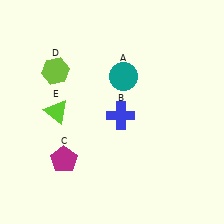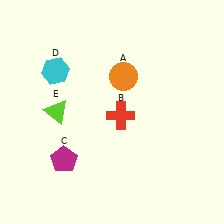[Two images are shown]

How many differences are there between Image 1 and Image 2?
There are 3 differences between the two images.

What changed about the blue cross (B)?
In Image 1, B is blue. In Image 2, it changed to red.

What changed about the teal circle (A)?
In Image 1, A is teal. In Image 2, it changed to orange.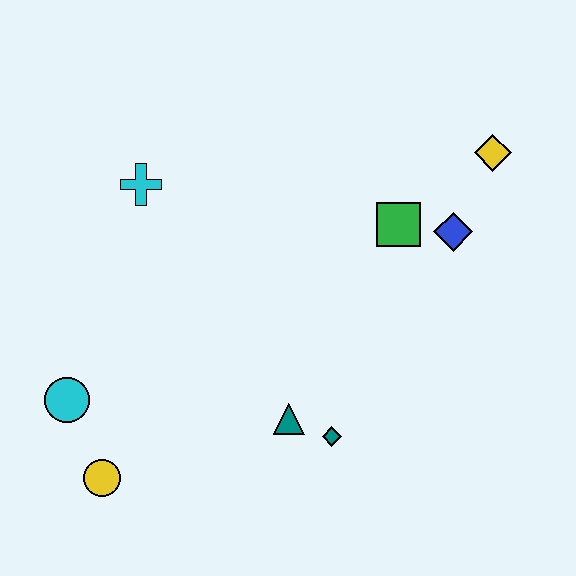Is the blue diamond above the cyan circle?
Yes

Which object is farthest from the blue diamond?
The yellow circle is farthest from the blue diamond.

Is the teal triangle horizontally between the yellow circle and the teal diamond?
Yes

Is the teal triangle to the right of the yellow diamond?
No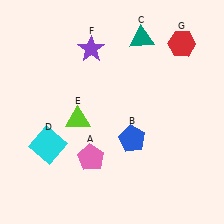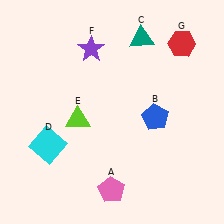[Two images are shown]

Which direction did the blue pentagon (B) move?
The blue pentagon (B) moved right.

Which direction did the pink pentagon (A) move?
The pink pentagon (A) moved down.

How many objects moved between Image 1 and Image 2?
2 objects moved between the two images.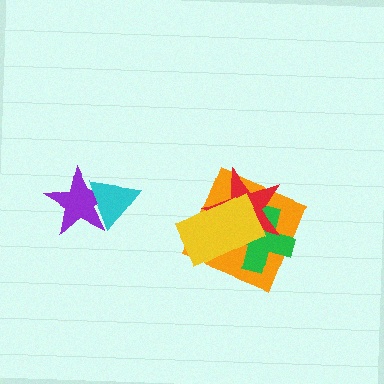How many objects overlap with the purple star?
1 object overlaps with the purple star.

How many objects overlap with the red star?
3 objects overlap with the red star.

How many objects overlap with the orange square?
3 objects overlap with the orange square.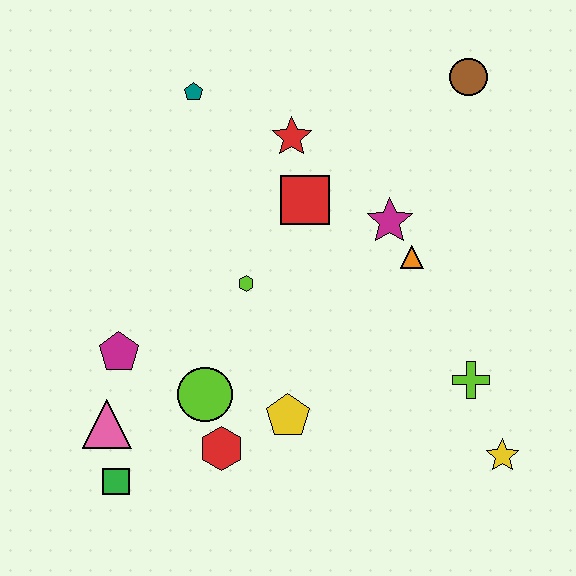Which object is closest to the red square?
The red star is closest to the red square.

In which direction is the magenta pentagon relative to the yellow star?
The magenta pentagon is to the left of the yellow star.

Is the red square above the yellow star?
Yes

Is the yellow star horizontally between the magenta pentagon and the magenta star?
No